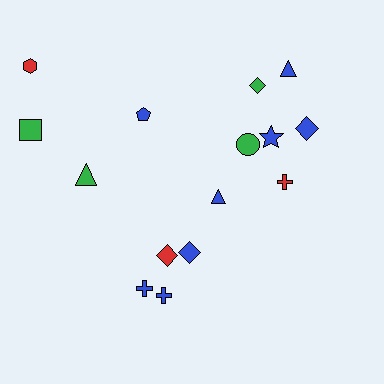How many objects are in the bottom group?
There are 5 objects.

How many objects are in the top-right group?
There are 6 objects.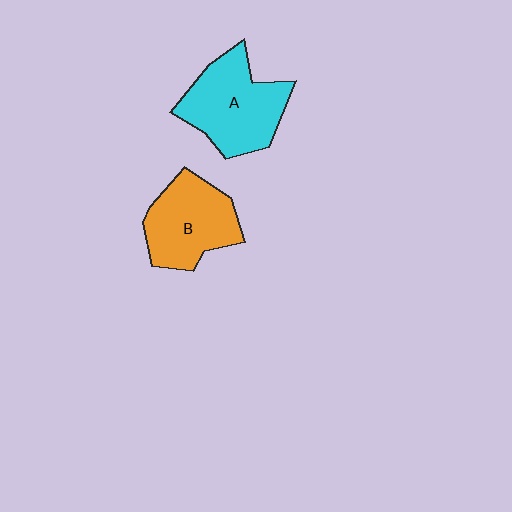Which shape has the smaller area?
Shape B (orange).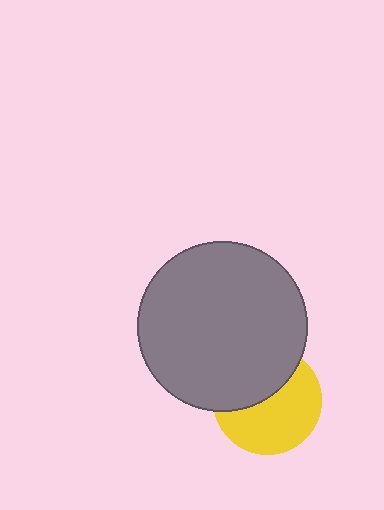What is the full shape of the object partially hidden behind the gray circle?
The partially hidden object is a yellow circle.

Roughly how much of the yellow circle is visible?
About half of it is visible (roughly 58%).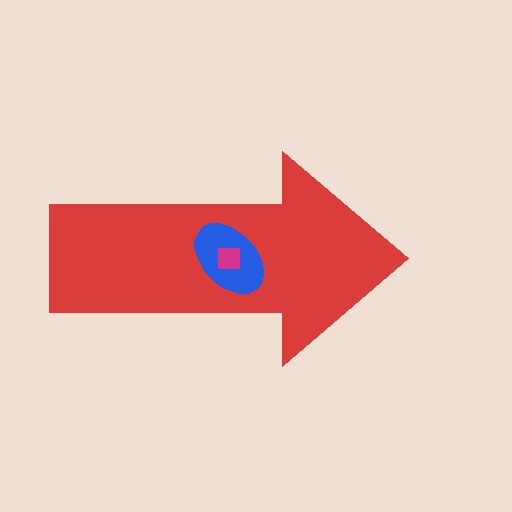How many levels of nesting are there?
3.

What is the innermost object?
The magenta square.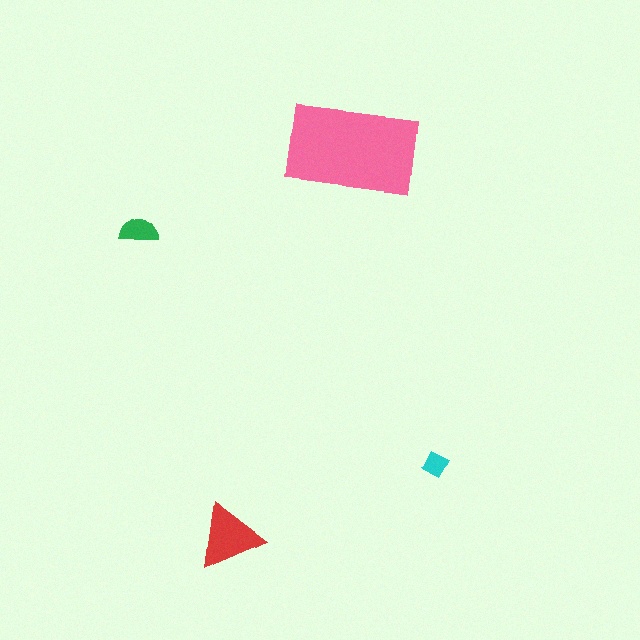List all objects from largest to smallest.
The pink rectangle, the red triangle, the green semicircle, the cyan diamond.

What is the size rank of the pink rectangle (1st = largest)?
1st.